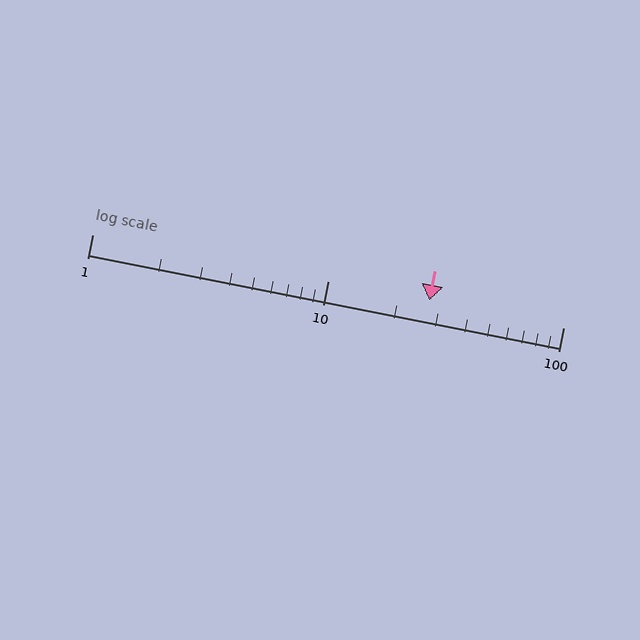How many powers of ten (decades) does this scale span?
The scale spans 2 decades, from 1 to 100.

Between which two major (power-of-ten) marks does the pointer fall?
The pointer is between 10 and 100.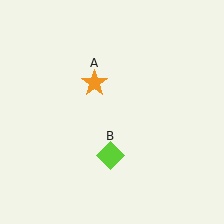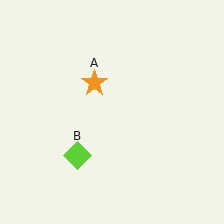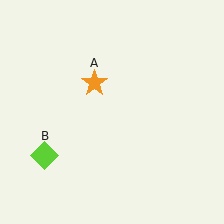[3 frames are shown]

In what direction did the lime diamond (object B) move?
The lime diamond (object B) moved left.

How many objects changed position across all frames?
1 object changed position: lime diamond (object B).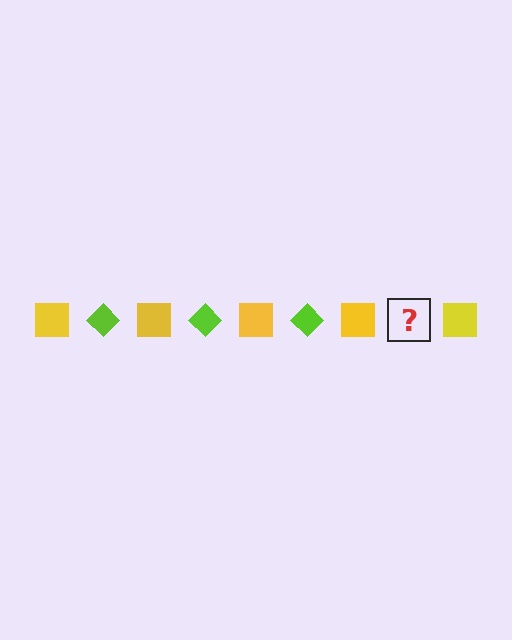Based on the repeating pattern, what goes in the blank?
The blank should be a lime diamond.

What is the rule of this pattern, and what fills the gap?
The rule is that the pattern alternates between yellow square and lime diamond. The gap should be filled with a lime diamond.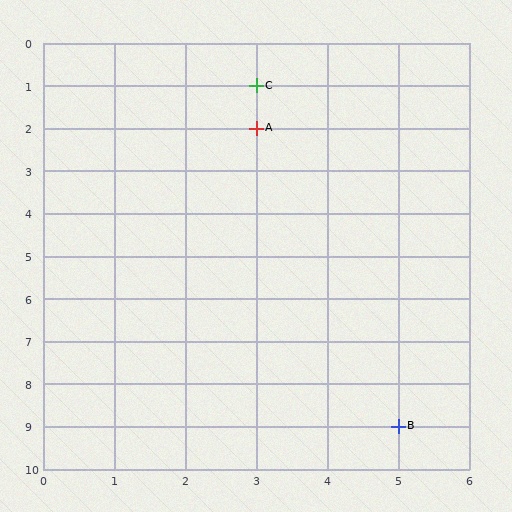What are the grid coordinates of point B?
Point B is at grid coordinates (5, 9).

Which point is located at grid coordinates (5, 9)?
Point B is at (5, 9).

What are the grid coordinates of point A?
Point A is at grid coordinates (3, 2).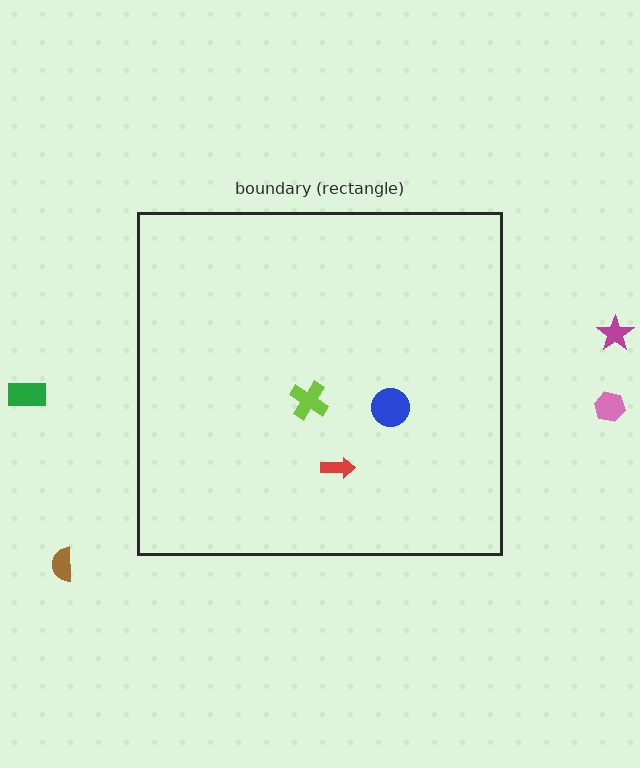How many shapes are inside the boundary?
3 inside, 4 outside.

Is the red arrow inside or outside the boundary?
Inside.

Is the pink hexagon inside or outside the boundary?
Outside.